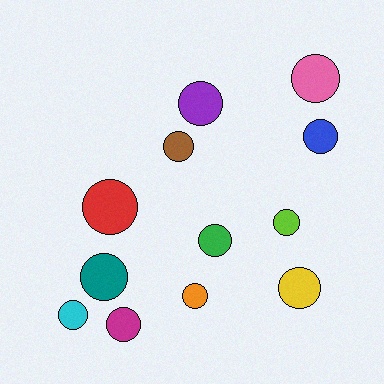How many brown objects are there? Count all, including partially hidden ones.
There is 1 brown object.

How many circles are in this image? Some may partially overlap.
There are 12 circles.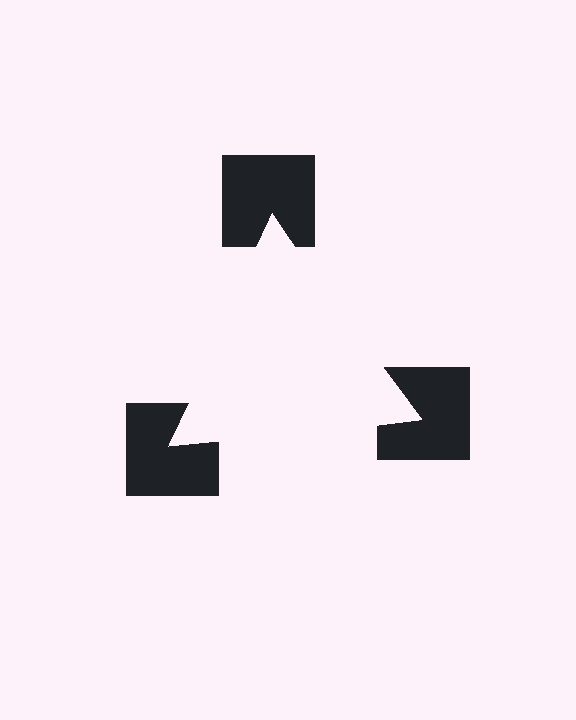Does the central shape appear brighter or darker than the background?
It typically appears slightly brighter than the background, even though no actual brightness change is drawn.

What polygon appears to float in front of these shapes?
An illusory triangle — its edges are inferred from the aligned wedge cuts in the notched squares, not physically drawn.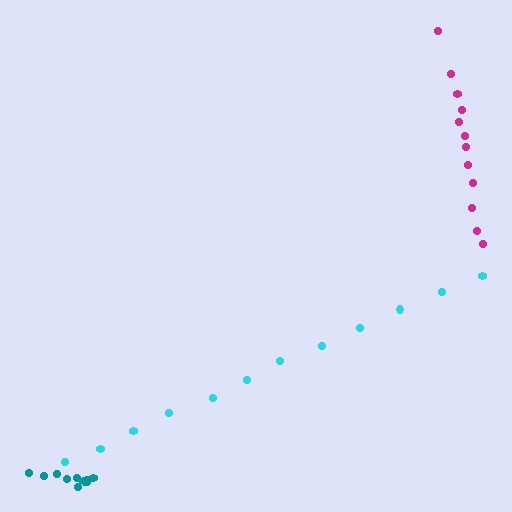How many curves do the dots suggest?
There are 3 distinct paths.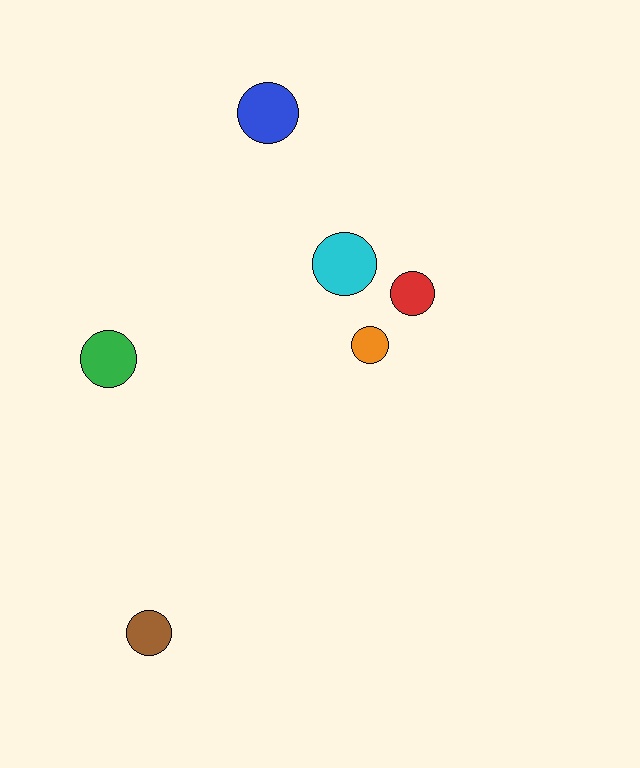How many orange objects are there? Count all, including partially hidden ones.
There is 1 orange object.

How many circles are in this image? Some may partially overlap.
There are 6 circles.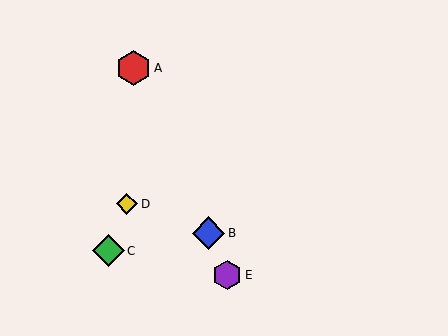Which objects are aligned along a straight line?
Objects A, B, E are aligned along a straight line.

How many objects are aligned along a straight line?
3 objects (A, B, E) are aligned along a straight line.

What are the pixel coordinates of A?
Object A is at (134, 68).